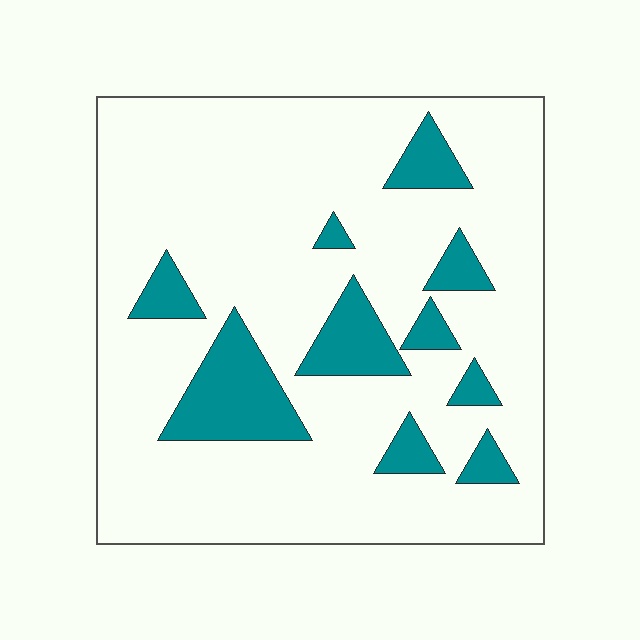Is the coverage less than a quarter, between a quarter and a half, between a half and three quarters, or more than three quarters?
Less than a quarter.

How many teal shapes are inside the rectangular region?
10.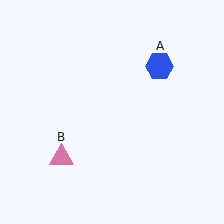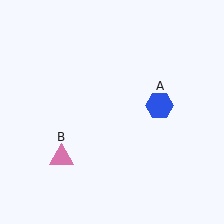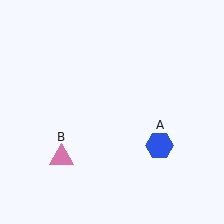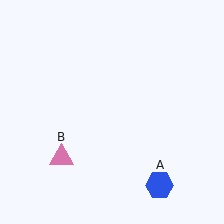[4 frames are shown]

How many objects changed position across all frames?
1 object changed position: blue hexagon (object A).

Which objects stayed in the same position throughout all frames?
Pink triangle (object B) remained stationary.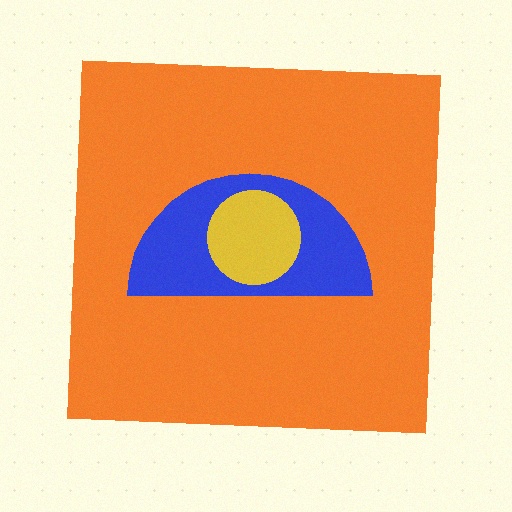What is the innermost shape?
The yellow circle.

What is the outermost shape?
The orange square.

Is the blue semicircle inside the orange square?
Yes.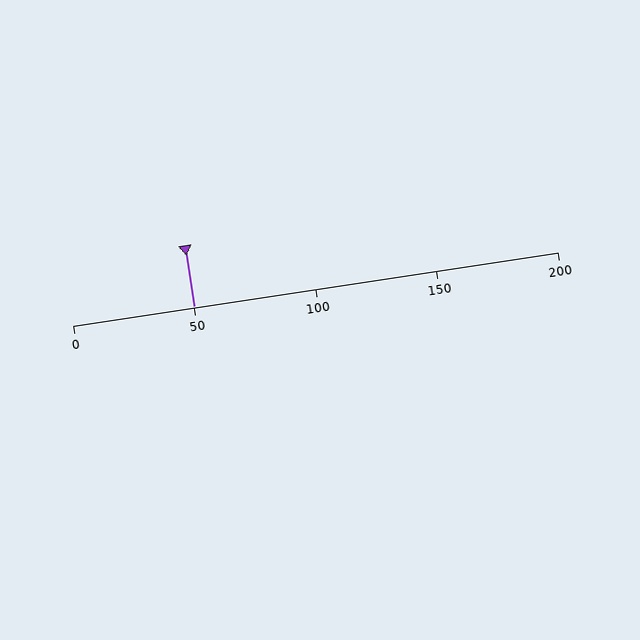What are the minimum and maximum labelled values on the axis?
The axis runs from 0 to 200.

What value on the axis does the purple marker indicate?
The marker indicates approximately 50.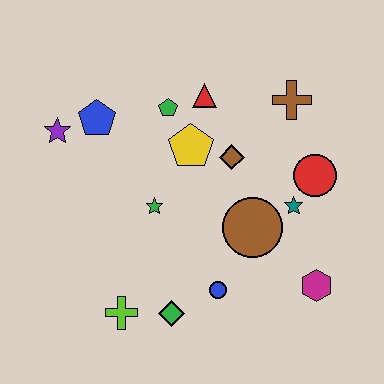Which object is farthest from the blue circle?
The purple star is farthest from the blue circle.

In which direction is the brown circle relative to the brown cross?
The brown circle is below the brown cross.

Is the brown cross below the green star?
No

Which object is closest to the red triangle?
The green pentagon is closest to the red triangle.